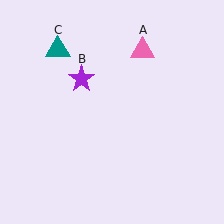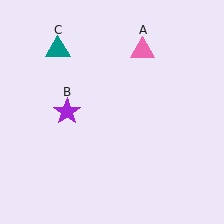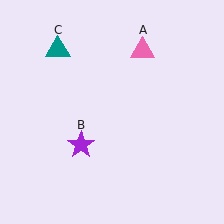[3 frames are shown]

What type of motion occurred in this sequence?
The purple star (object B) rotated counterclockwise around the center of the scene.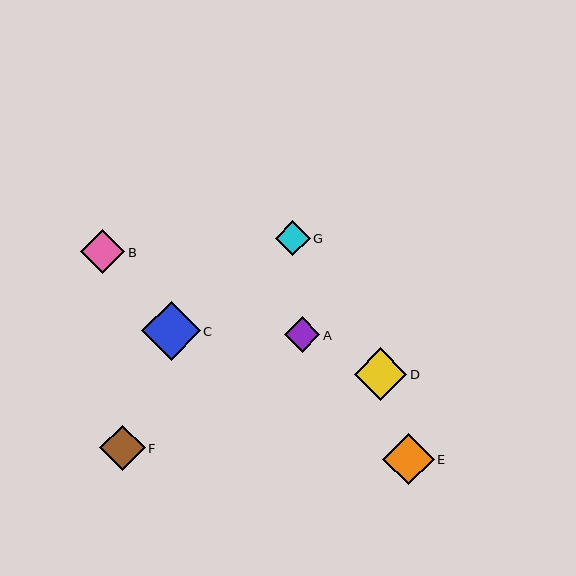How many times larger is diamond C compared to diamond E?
Diamond C is approximately 1.1 times the size of diamond E.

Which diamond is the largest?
Diamond C is the largest with a size of approximately 59 pixels.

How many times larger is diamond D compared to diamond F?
Diamond D is approximately 1.2 times the size of diamond F.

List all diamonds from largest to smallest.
From largest to smallest: C, D, E, F, B, A, G.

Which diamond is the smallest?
Diamond G is the smallest with a size of approximately 35 pixels.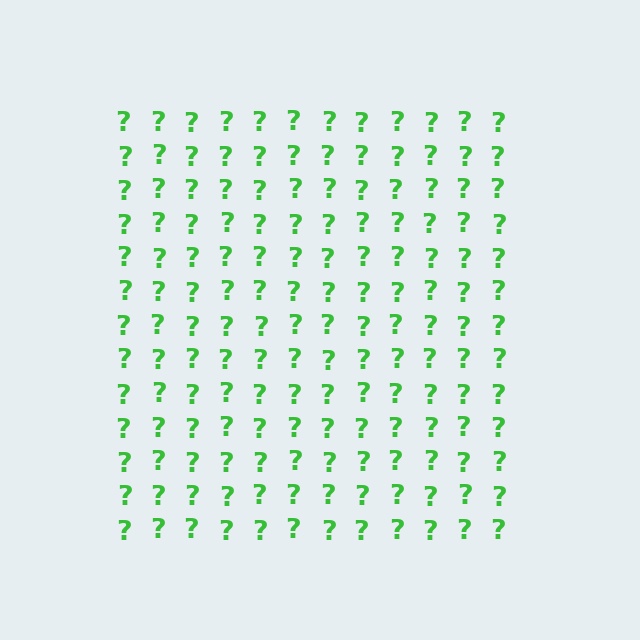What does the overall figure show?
The overall figure shows a square.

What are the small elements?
The small elements are question marks.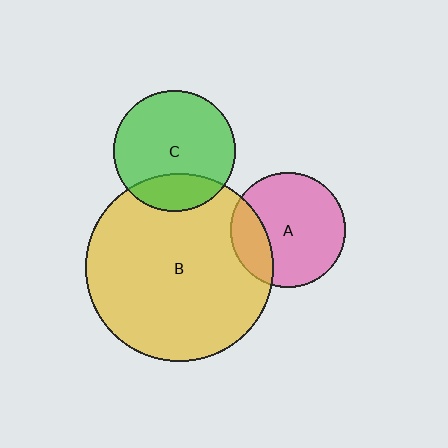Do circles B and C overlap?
Yes.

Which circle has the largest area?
Circle B (yellow).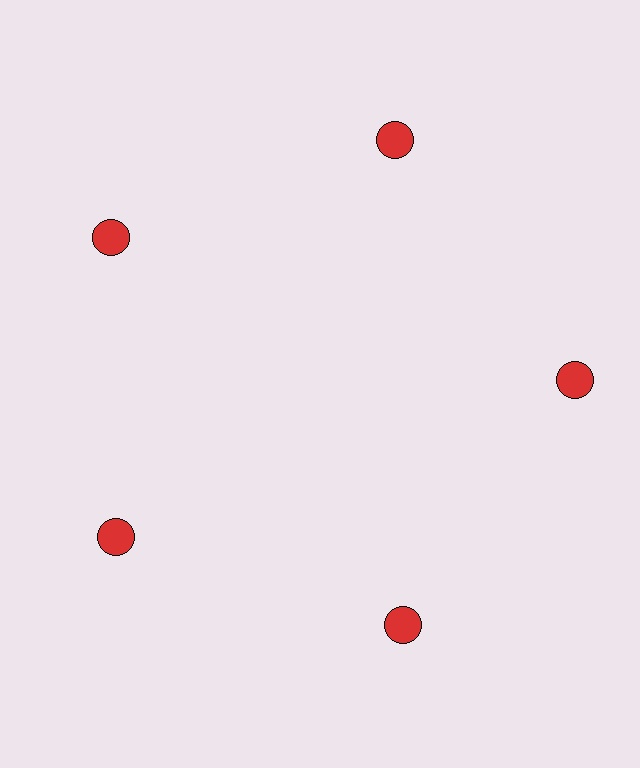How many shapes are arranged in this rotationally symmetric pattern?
There are 5 shapes, arranged in 5 groups of 1.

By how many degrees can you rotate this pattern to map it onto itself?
The pattern maps onto itself every 72 degrees of rotation.